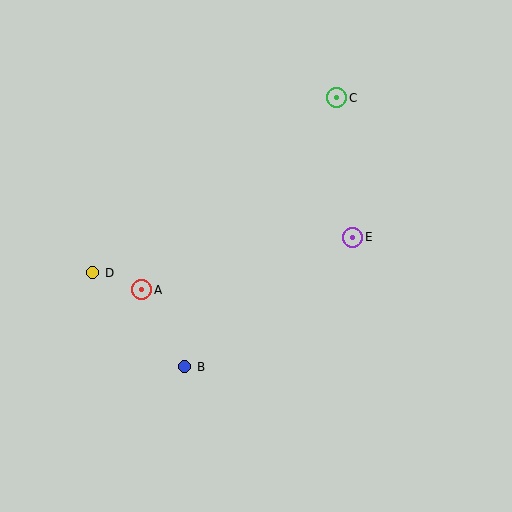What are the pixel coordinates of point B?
Point B is at (185, 367).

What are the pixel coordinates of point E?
Point E is at (353, 237).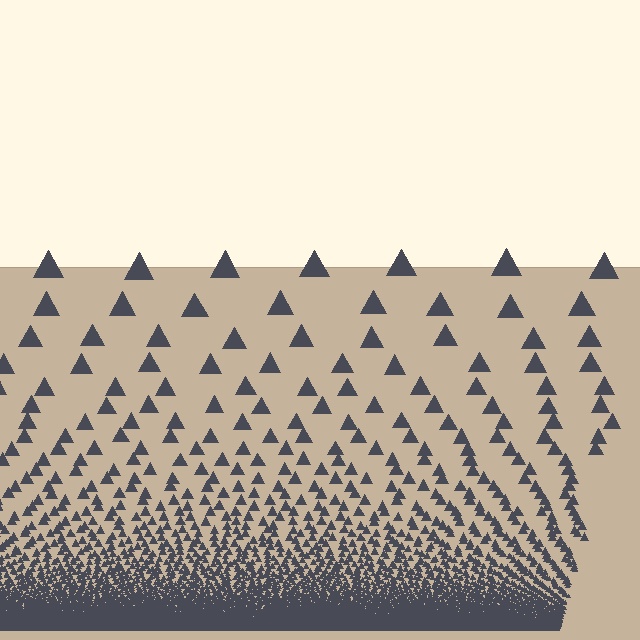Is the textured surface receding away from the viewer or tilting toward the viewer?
The surface appears to tilt toward the viewer. Texture elements get larger and sparser toward the top.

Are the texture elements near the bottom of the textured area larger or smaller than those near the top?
Smaller. The gradient is inverted — elements near the bottom are smaller and denser.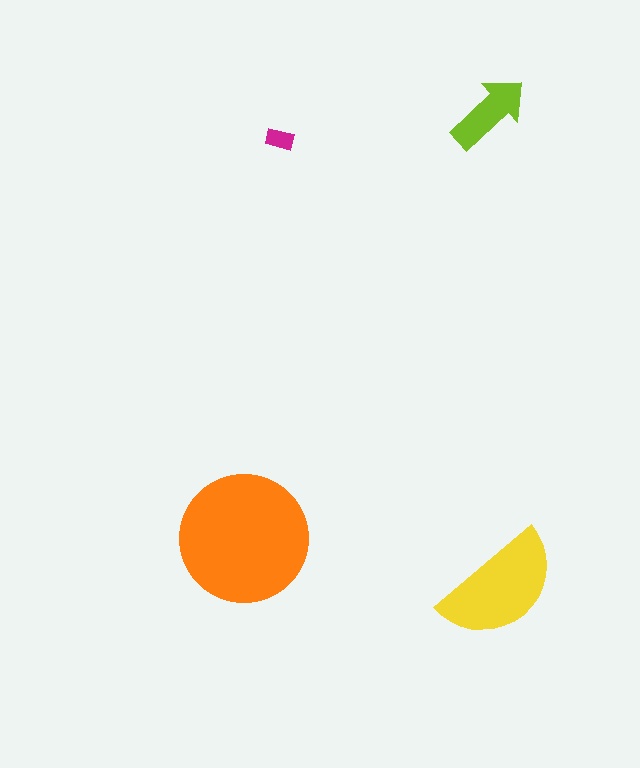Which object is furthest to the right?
The yellow semicircle is rightmost.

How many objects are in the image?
There are 4 objects in the image.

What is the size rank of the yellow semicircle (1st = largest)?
2nd.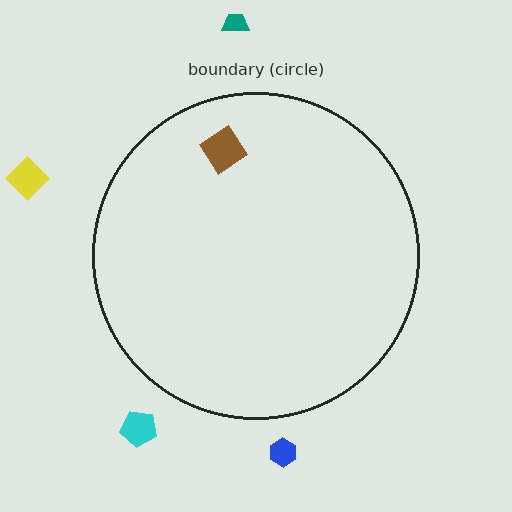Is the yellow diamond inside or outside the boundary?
Outside.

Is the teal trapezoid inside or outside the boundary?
Outside.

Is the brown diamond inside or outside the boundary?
Inside.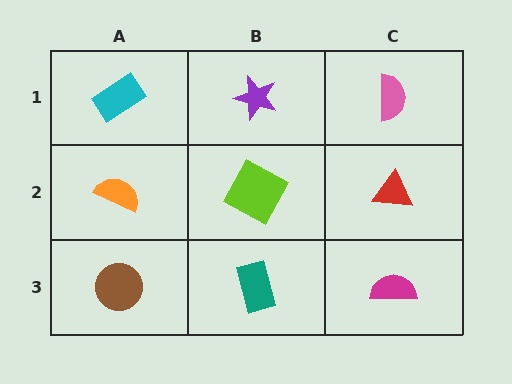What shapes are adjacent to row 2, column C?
A pink semicircle (row 1, column C), a magenta semicircle (row 3, column C), a lime square (row 2, column B).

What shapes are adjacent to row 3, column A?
An orange semicircle (row 2, column A), a teal rectangle (row 3, column B).